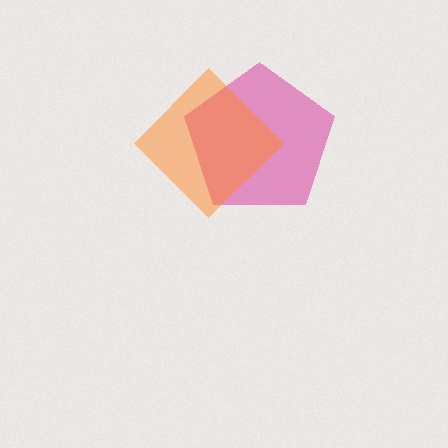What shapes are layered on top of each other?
The layered shapes are: a magenta pentagon, an orange diamond.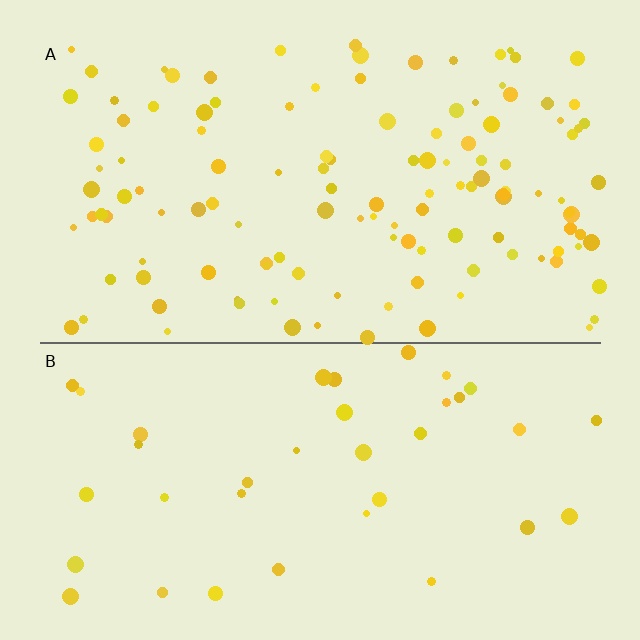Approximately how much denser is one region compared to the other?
Approximately 3.3× — region A over region B.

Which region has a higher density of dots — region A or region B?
A (the top).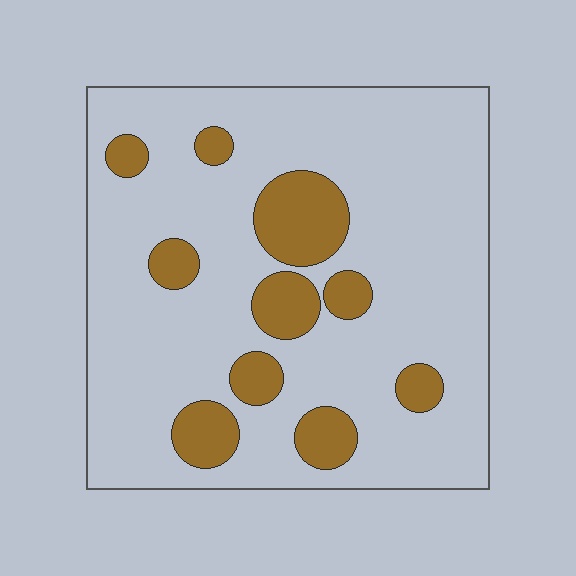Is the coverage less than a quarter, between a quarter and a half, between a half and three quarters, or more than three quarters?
Less than a quarter.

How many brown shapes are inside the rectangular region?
10.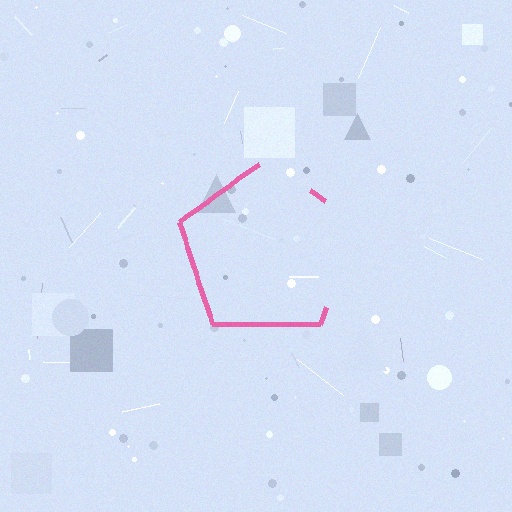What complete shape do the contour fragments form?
The contour fragments form a pentagon.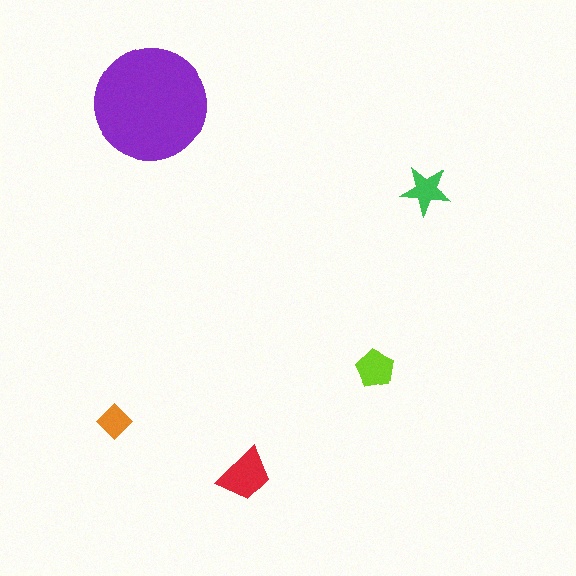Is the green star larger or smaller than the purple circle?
Smaller.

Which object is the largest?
The purple circle.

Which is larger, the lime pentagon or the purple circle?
The purple circle.